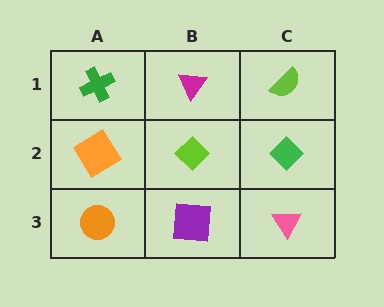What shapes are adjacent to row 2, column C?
A lime semicircle (row 1, column C), a pink triangle (row 3, column C), a lime diamond (row 2, column B).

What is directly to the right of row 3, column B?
A pink triangle.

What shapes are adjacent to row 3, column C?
A green diamond (row 2, column C), a purple square (row 3, column B).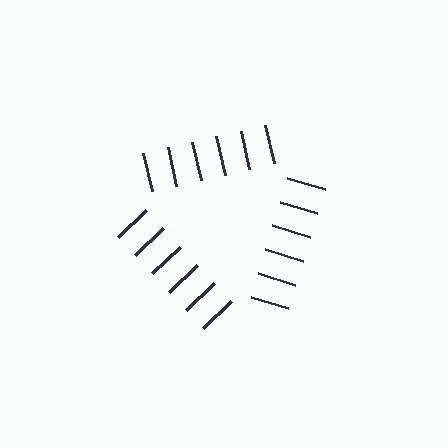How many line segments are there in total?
18 — 6 along each of the 3 edges.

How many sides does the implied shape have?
3 sides — the line-ends trace a triangle.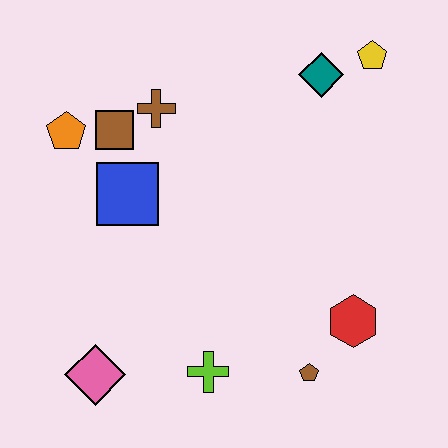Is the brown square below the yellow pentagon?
Yes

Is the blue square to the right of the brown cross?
No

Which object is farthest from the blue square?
The yellow pentagon is farthest from the blue square.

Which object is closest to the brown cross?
The brown square is closest to the brown cross.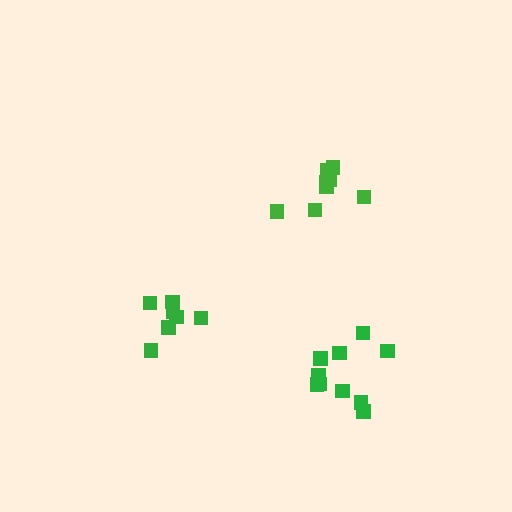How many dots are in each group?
Group 1: 7 dots, Group 2: 10 dots, Group 3: 8 dots (25 total).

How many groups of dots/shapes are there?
There are 3 groups.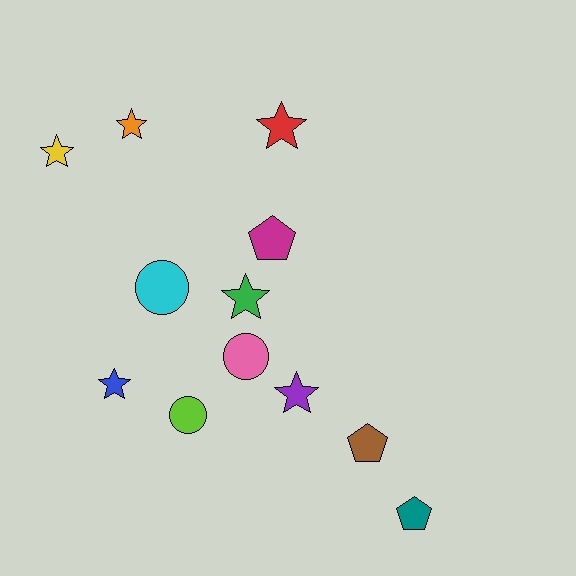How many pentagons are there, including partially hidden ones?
There are 3 pentagons.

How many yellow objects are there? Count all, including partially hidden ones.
There is 1 yellow object.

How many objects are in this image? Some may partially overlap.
There are 12 objects.